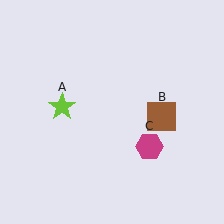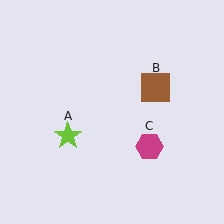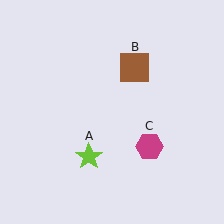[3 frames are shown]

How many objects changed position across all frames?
2 objects changed position: lime star (object A), brown square (object B).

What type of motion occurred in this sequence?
The lime star (object A), brown square (object B) rotated counterclockwise around the center of the scene.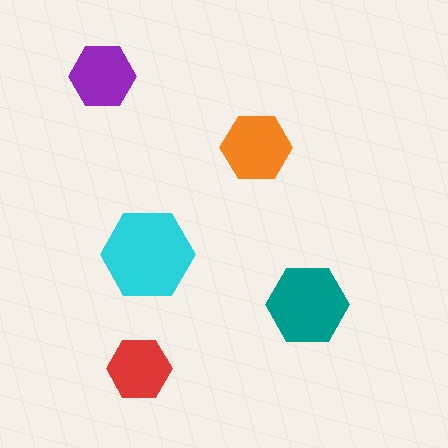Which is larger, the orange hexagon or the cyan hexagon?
The cyan one.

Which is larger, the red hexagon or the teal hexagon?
The teal one.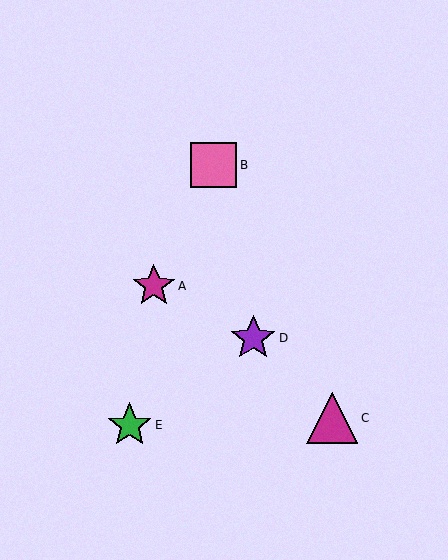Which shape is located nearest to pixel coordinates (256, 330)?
The purple star (labeled D) at (253, 338) is nearest to that location.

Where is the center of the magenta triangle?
The center of the magenta triangle is at (332, 418).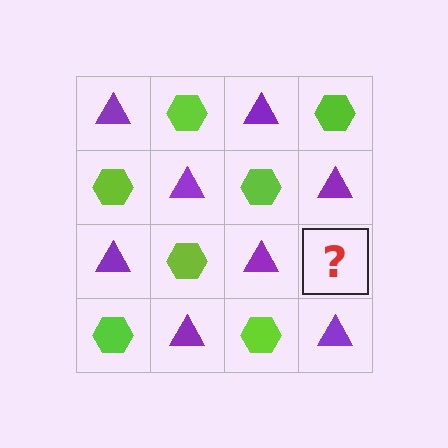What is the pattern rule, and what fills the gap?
The rule is that it alternates purple triangle and lime hexagon in a checkerboard pattern. The gap should be filled with a lime hexagon.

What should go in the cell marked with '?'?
The missing cell should contain a lime hexagon.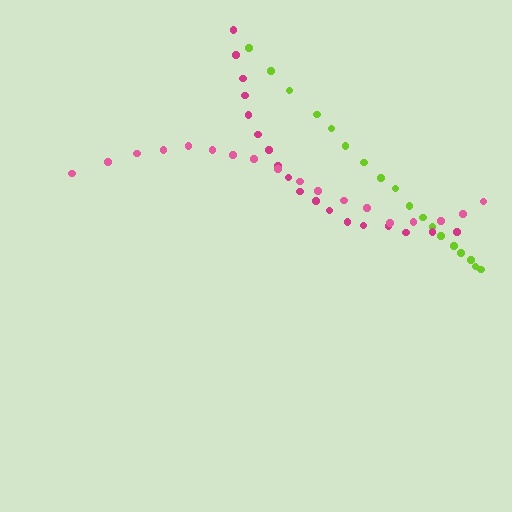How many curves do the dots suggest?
There are 3 distinct paths.